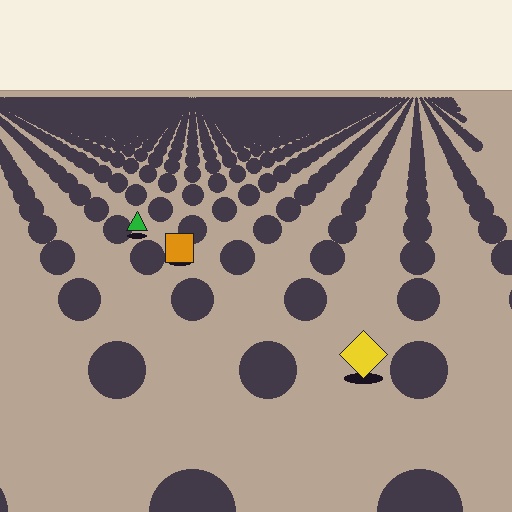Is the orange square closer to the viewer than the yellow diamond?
No. The yellow diamond is closer — you can tell from the texture gradient: the ground texture is coarser near it.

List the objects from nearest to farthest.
From nearest to farthest: the yellow diamond, the orange square, the green triangle.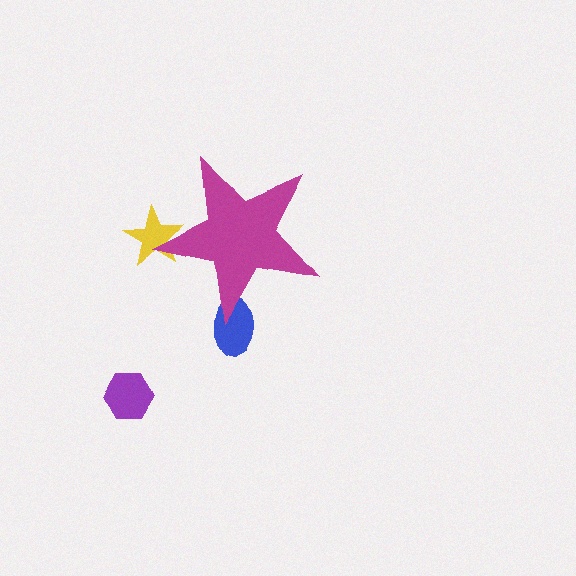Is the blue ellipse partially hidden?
Yes, the blue ellipse is partially hidden behind the magenta star.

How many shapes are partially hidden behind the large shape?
2 shapes are partially hidden.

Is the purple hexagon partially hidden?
No, the purple hexagon is fully visible.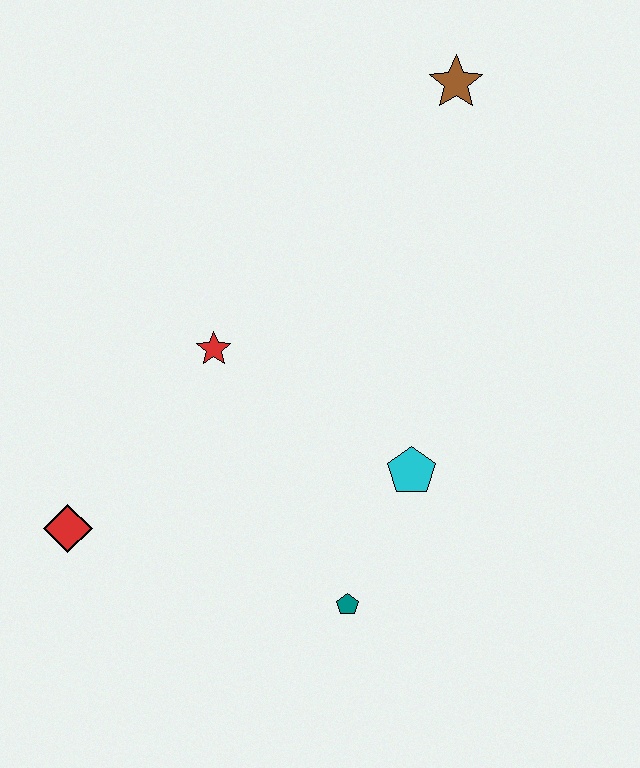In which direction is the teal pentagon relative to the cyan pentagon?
The teal pentagon is below the cyan pentagon.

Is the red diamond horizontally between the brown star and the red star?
No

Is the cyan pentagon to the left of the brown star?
Yes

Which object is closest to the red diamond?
The red star is closest to the red diamond.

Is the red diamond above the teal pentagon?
Yes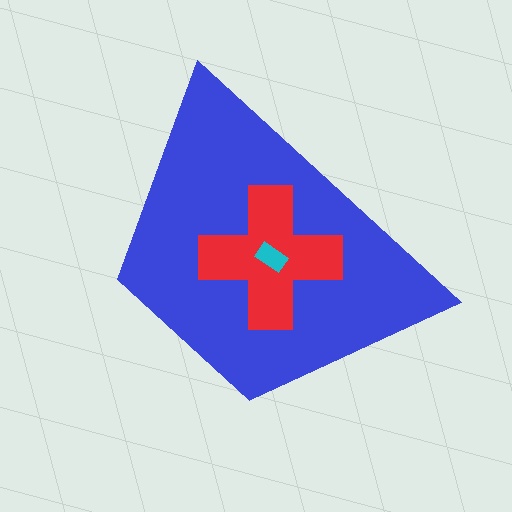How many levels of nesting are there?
3.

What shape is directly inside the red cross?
The cyan rectangle.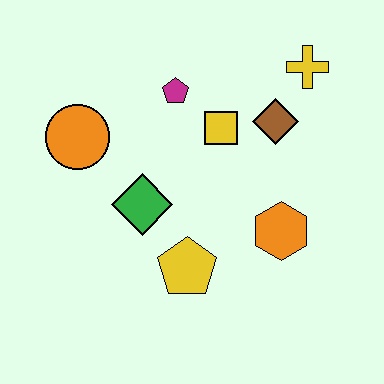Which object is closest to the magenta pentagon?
The yellow square is closest to the magenta pentagon.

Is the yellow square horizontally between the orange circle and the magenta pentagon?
No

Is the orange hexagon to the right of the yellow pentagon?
Yes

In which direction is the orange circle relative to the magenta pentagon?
The orange circle is to the left of the magenta pentagon.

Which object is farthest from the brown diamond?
The orange circle is farthest from the brown diamond.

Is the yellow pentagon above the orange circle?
No